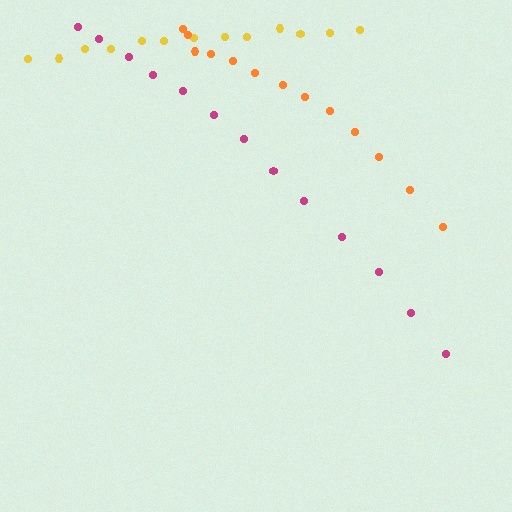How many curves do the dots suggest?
There are 3 distinct paths.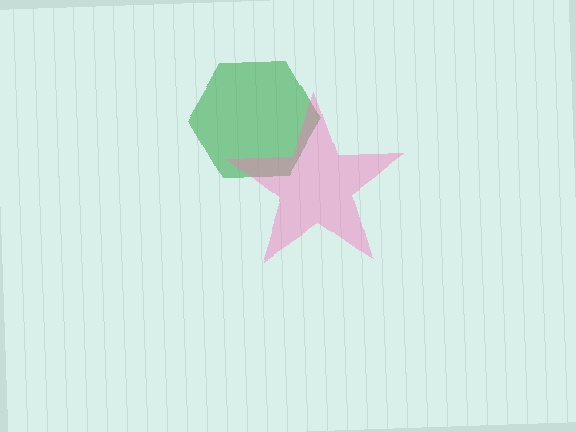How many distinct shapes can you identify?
There are 2 distinct shapes: a green hexagon, a pink star.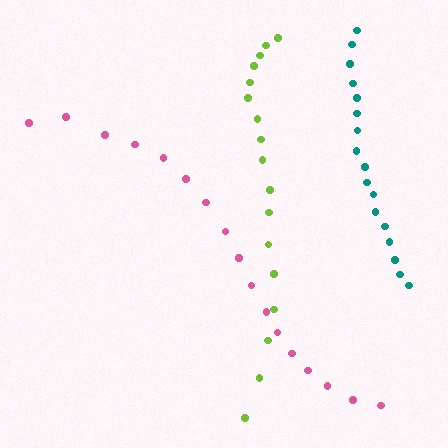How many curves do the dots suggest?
There are 3 distinct paths.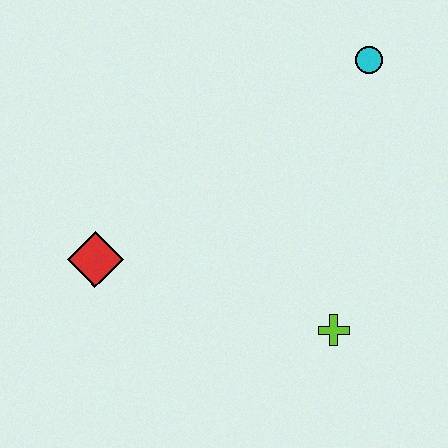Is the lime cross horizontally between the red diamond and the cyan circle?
Yes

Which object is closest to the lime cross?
The red diamond is closest to the lime cross.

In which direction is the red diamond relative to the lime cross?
The red diamond is to the left of the lime cross.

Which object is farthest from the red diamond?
The cyan circle is farthest from the red diamond.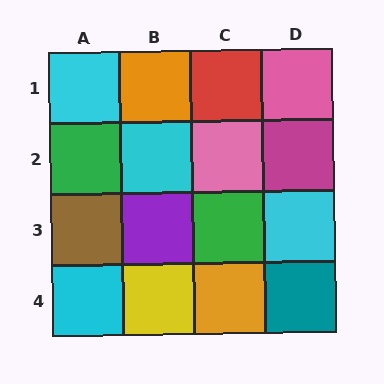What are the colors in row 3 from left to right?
Brown, purple, green, cyan.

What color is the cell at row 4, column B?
Yellow.